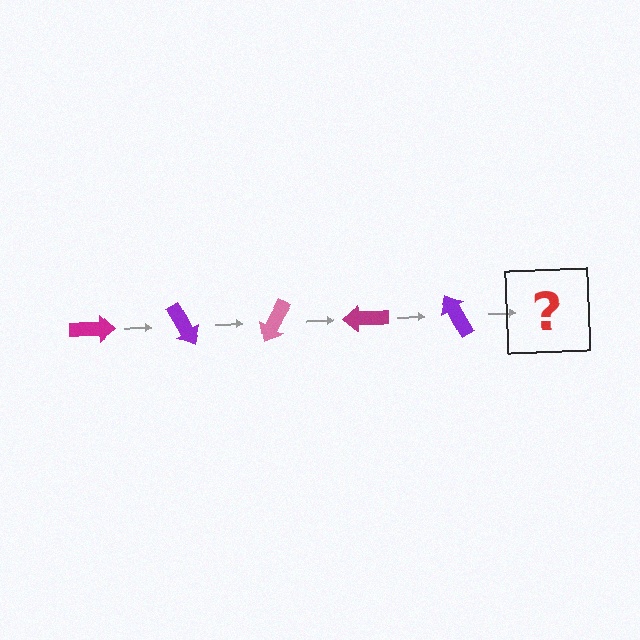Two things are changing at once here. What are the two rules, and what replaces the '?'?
The two rules are that it rotates 60 degrees each step and the color cycles through magenta, purple, and pink. The '?' should be a pink arrow, rotated 300 degrees from the start.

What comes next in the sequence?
The next element should be a pink arrow, rotated 300 degrees from the start.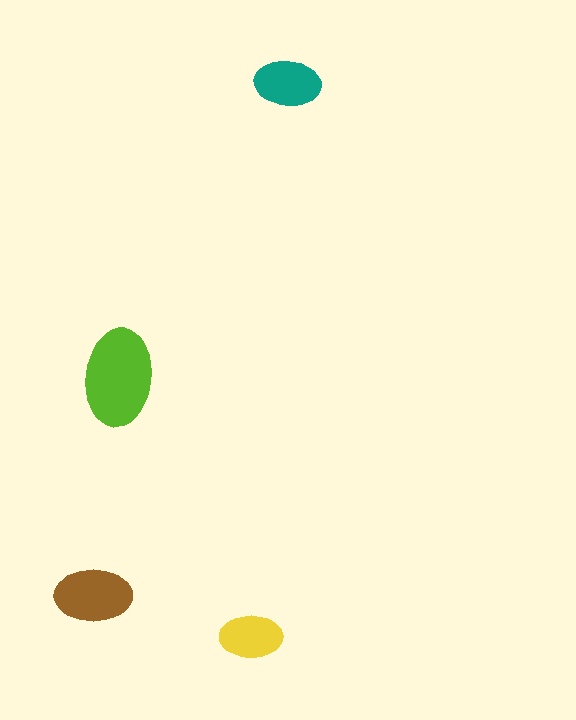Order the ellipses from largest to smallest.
the lime one, the brown one, the teal one, the yellow one.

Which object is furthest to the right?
The teal ellipse is rightmost.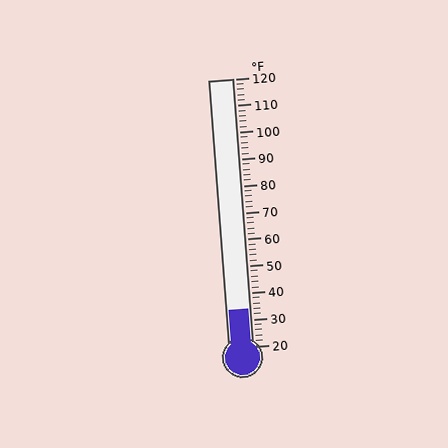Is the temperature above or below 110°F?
The temperature is below 110°F.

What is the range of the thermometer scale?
The thermometer scale ranges from 20°F to 120°F.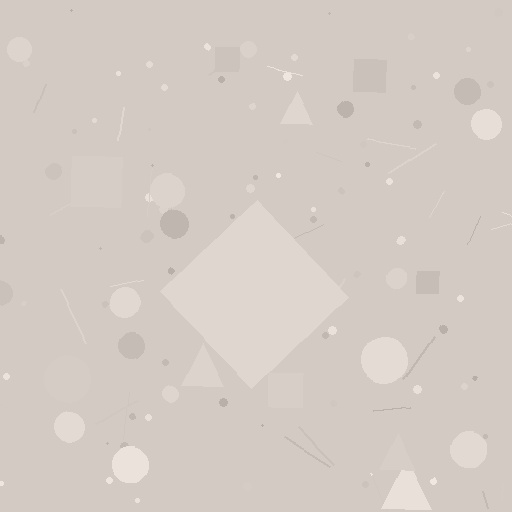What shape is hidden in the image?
A diamond is hidden in the image.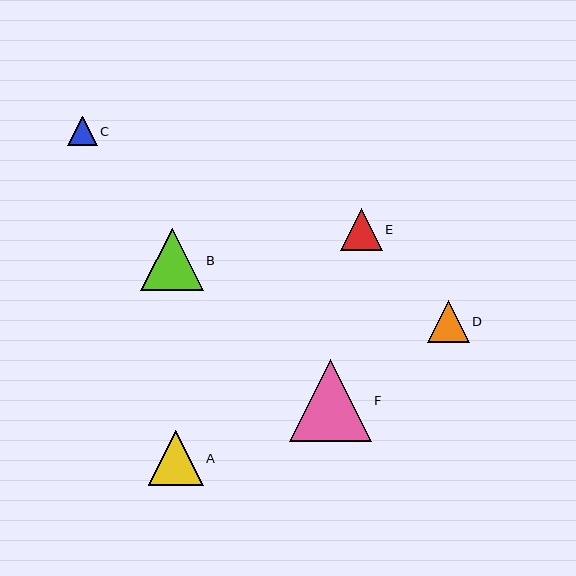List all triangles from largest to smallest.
From largest to smallest: F, B, A, D, E, C.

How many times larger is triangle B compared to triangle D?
Triangle B is approximately 1.5 times the size of triangle D.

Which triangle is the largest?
Triangle F is the largest with a size of approximately 82 pixels.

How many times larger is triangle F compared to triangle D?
Triangle F is approximately 2.0 times the size of triangle D.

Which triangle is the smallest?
Triangle C is the smallest with a size of approximately 29 pixels.